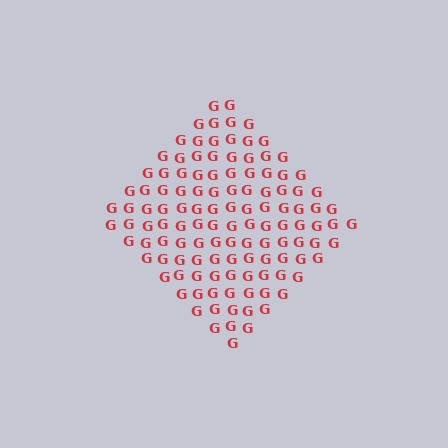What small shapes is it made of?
It is made of small letter G's.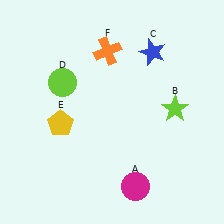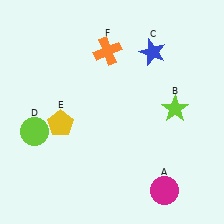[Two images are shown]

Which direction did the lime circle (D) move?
The lime circle (D) moved down.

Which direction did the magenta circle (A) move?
The magenta circle (A) moved right.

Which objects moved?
The objects that moved are: the magenta circle (A), the lime circle (D).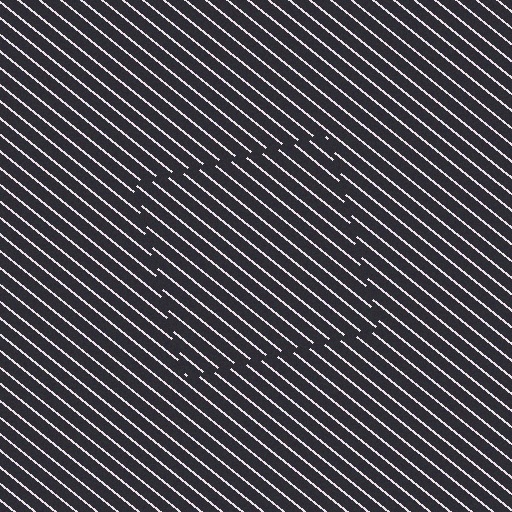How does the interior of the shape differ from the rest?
The interior of the shape contains the same grating, shifted by half a period — the contour is defined by the phase discontinuity where line-ends from the inner and outer gratings abut.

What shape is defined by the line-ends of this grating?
An illusory square. The interior of the shape contains the same grating, shifted by half a period — the contour is defined by the phase discontinuity where line-ends from the inner and outer gratings abut.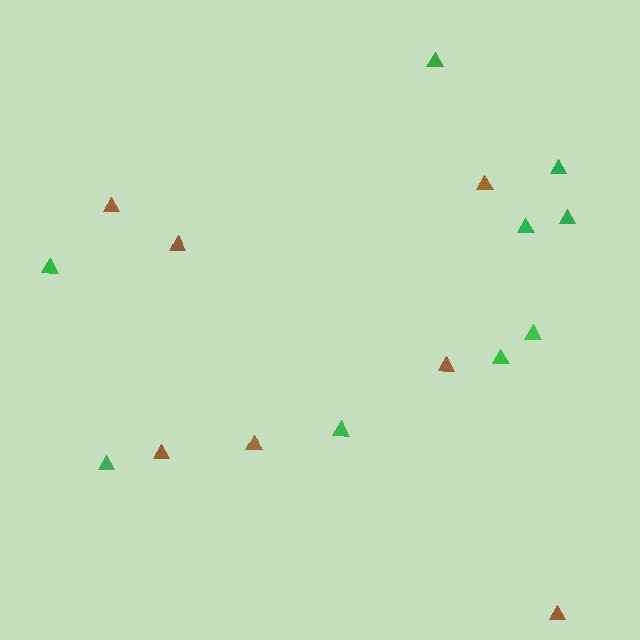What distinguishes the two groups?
There are 2 groups: one group of brown triangles (7) and one group of green triangles (9).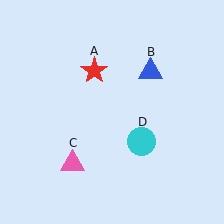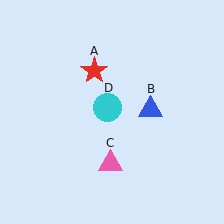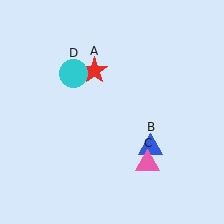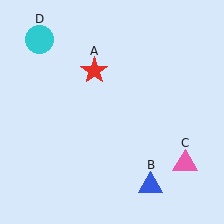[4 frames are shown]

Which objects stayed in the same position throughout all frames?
Red star (object A) remained stationary.